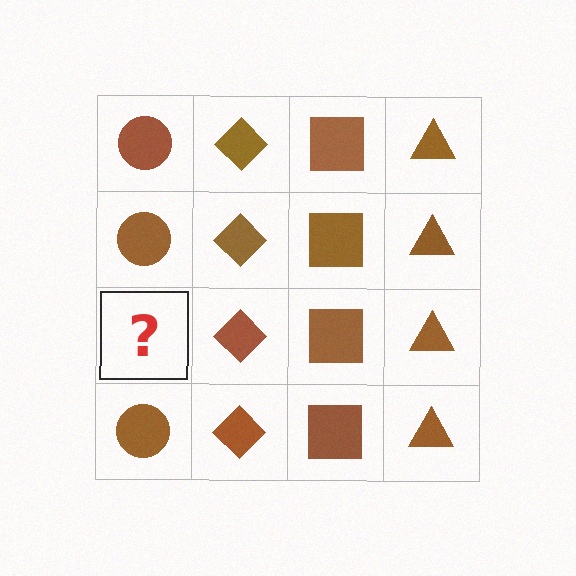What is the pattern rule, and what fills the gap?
The rule is that each column has a consistent shape. The gap should be filled with a brown circle.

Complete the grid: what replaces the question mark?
The question mark should be replaced with a brown circle.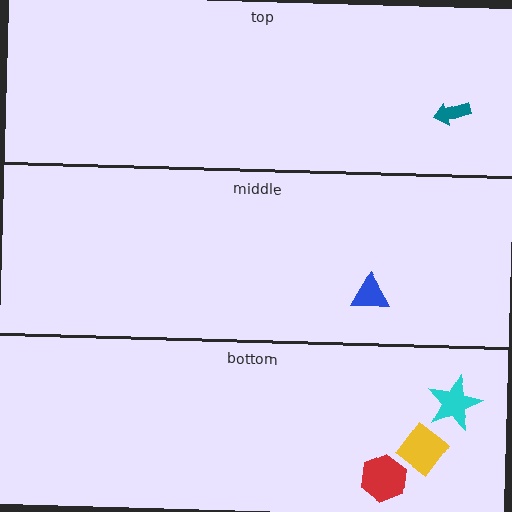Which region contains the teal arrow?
The top region.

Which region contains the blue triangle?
The middle region.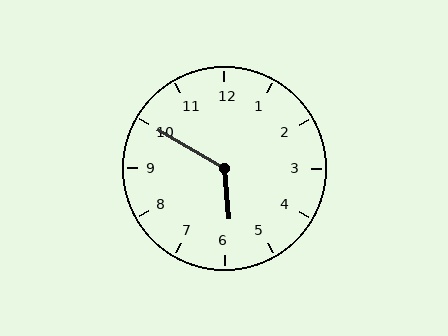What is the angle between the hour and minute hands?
Approximately 125 degrees.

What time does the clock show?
5:50.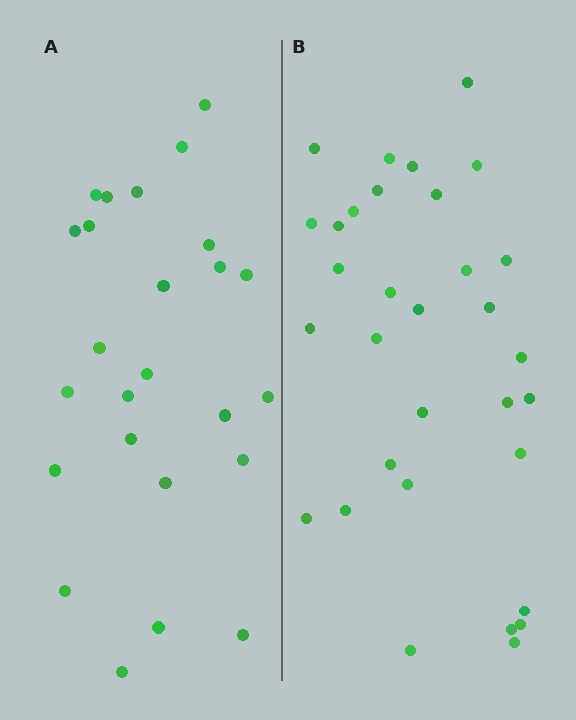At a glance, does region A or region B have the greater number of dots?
Region B (the right region) has more dots.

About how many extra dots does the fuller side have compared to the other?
Region B has roughly 8 or so more dots than region A.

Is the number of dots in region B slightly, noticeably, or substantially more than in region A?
Region B has noticeably more, but not dramatically so. The ratio is roughly 1.3 to 1.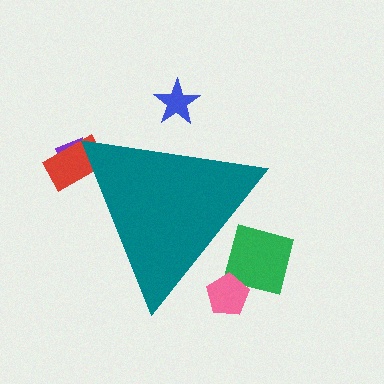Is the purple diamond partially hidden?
Yes, the purple diamond is partially hidden behind the teal triangle.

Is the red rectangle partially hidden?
Yes, the red rectangle is partially hidden behind the teal triangle.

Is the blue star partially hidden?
Yes, the blue star is partially hidden behind the teal triangle.